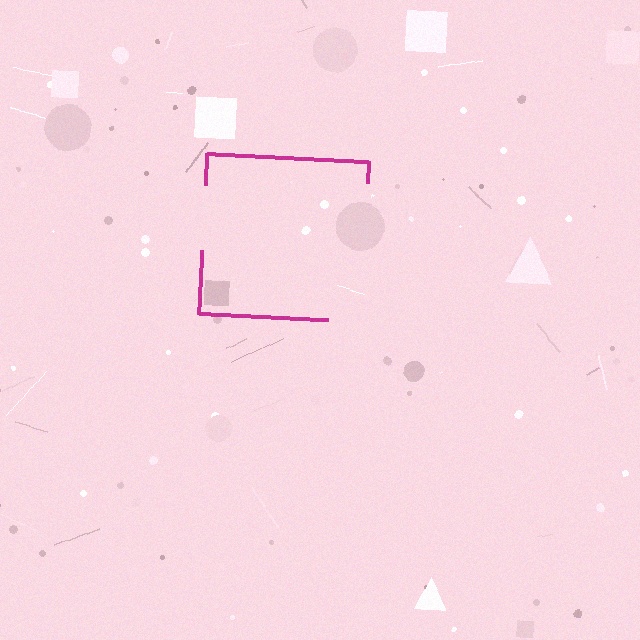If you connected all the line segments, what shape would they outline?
They would outline a square.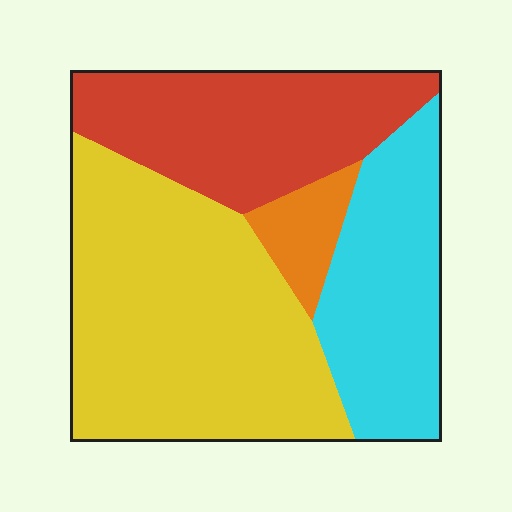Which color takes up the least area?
Orange, at roughly 5%.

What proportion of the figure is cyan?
Cyan covers 24% of the figure.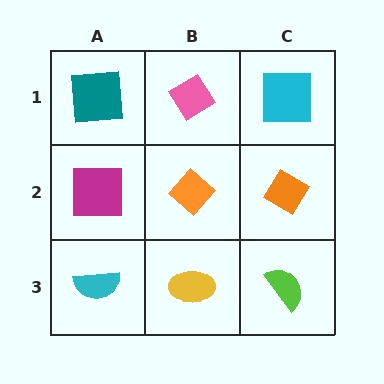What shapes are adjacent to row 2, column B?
A pink diamond (row 1, column B), a yellow ellipse (row 3, column B), a magenta square (row 2, column A), an orange diamond (row 2, column C).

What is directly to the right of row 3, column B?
A lime semicircle.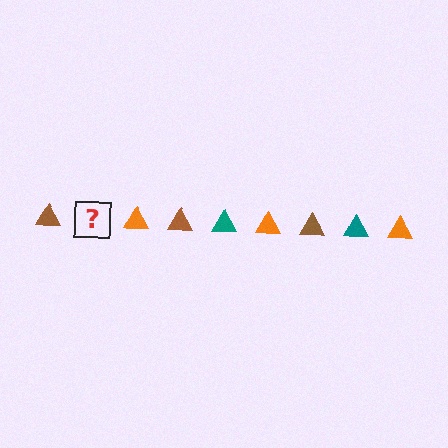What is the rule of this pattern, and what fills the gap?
The rule is that the pattern cycles through brown, teal, orange triangles. The gap should be filled with a teal triangle.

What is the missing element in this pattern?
The missing element is a teal triangle.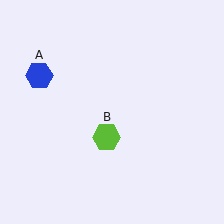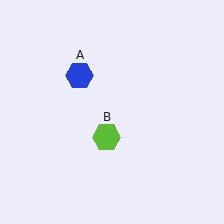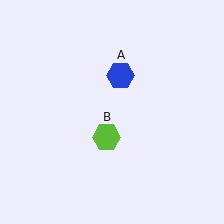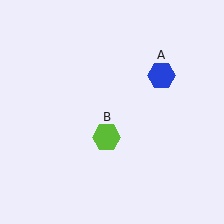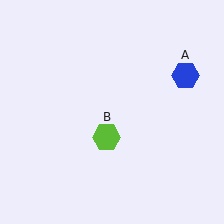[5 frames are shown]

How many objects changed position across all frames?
1 object changed position: blue hexagon (object A).